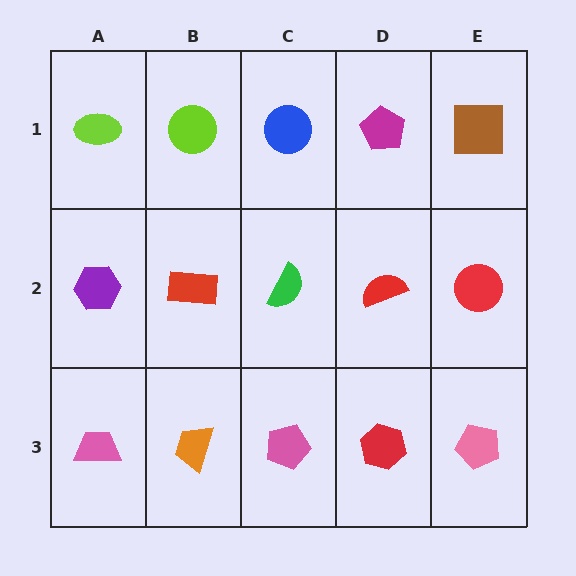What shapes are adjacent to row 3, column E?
A red circle (row 2, column E), a red hexagon (row 3, column D).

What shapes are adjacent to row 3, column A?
A purple hexagon (row 2, column A), an orange trapezoid (row 3, column B).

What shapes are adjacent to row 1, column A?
A purple hexagon (row 2, column A), a lime circle (row 1, column B).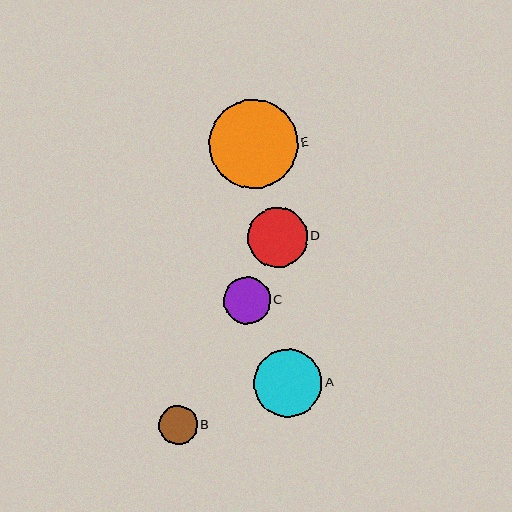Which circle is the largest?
Circle E is the largest with a size of approximately 89 pixels.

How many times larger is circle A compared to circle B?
Circle A is approximately 1.7 times the size of circle B.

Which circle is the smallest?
Circle B is the smallest with a size of approximately 39 pixels.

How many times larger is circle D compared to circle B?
Circle D is approximately 1.5 times the size of circle B.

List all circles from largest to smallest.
From largest to smallest: E, A, D, C, B.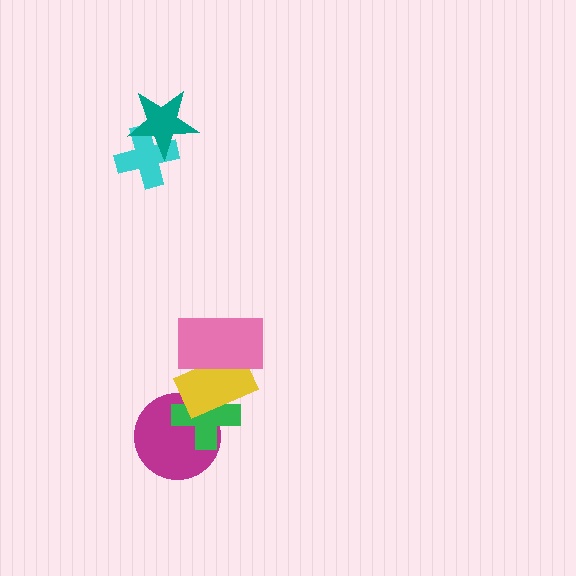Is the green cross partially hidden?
Yes, it is partially covered by another shape.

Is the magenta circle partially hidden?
Yes, it is partially covered by another shape.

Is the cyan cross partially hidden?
Yes, it is partially covered by another shape.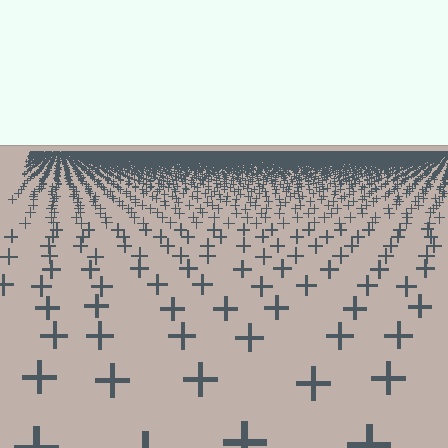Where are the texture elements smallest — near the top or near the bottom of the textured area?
Near the top.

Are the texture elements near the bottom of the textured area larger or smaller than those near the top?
Larger. Near the bottom, elements are closer to the viewer and appear at a bigger on-screen size.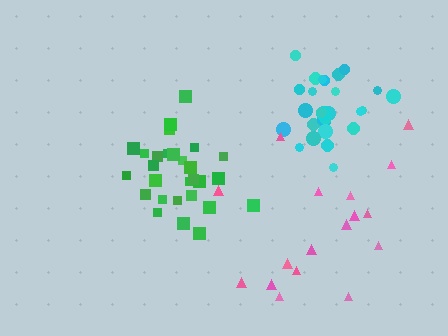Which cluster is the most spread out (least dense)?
Pink.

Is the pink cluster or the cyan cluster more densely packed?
Cyan.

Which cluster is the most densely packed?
Cyan.